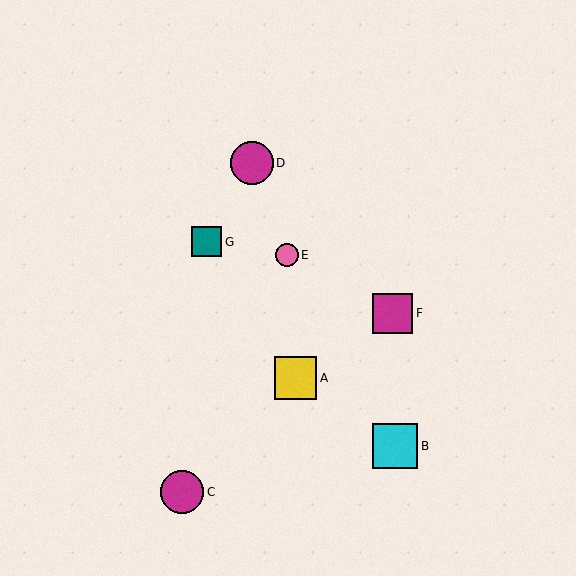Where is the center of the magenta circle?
The center of the magenta circle is at (182, 492).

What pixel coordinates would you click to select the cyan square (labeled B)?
Click at (395, 446) to select the cyan square B.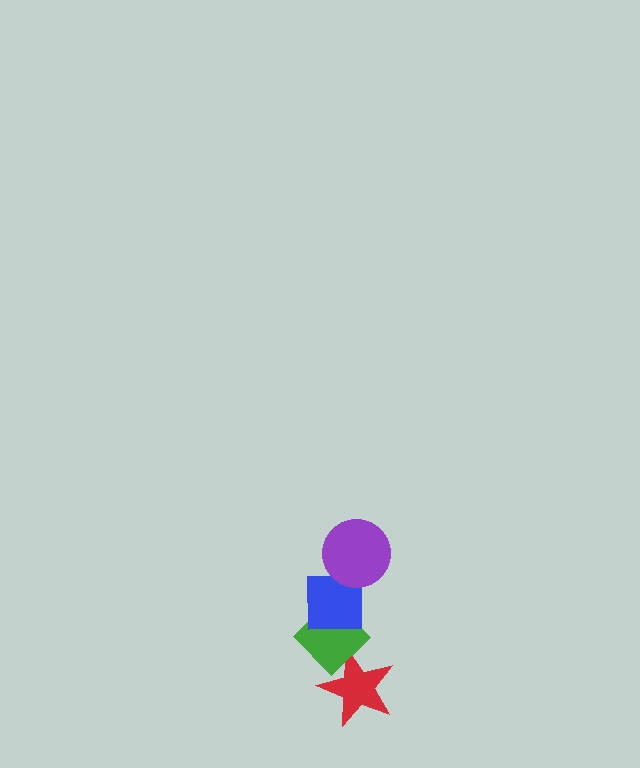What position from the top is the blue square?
The blue square is 2nd from the top.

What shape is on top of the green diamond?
The blue square is on top of the green diamond.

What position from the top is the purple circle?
The purple circle is 1st from the top.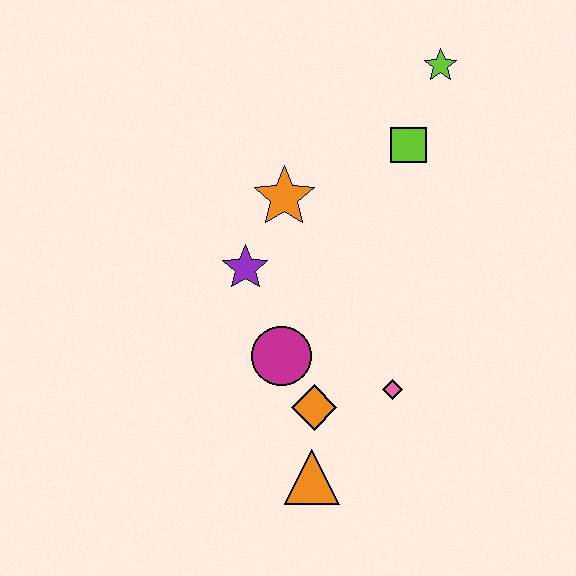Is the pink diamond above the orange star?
No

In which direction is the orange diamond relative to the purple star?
The orange diamond is below the purple star.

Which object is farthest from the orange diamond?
The lime star is farthest from the orange diamond.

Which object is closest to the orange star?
The purple star is closest to the orange star.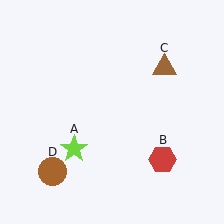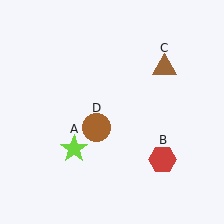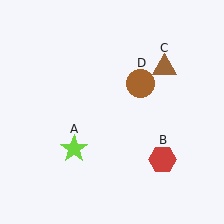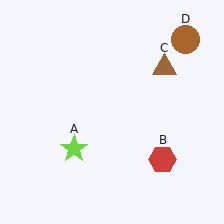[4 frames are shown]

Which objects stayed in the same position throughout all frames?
Lime star (object A) and red hexagon (object B) and brown triangle (object C) remained stationary.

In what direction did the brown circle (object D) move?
The brown circle (object D) moved up and to the right.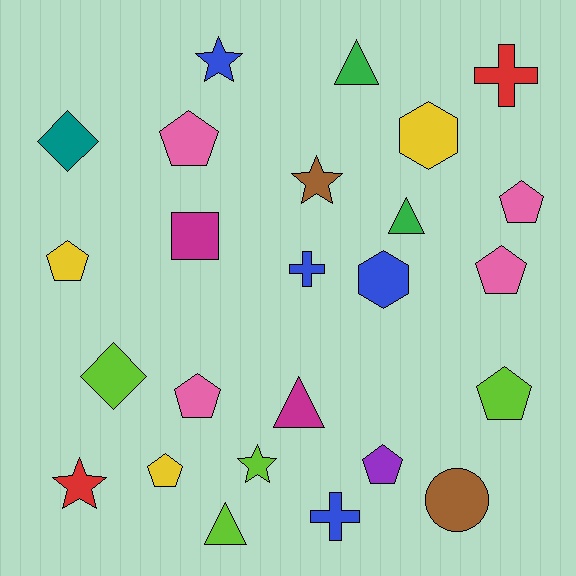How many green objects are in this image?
There are 2 green objects.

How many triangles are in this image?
There are 4 triangles.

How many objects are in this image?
There are 25 objects.